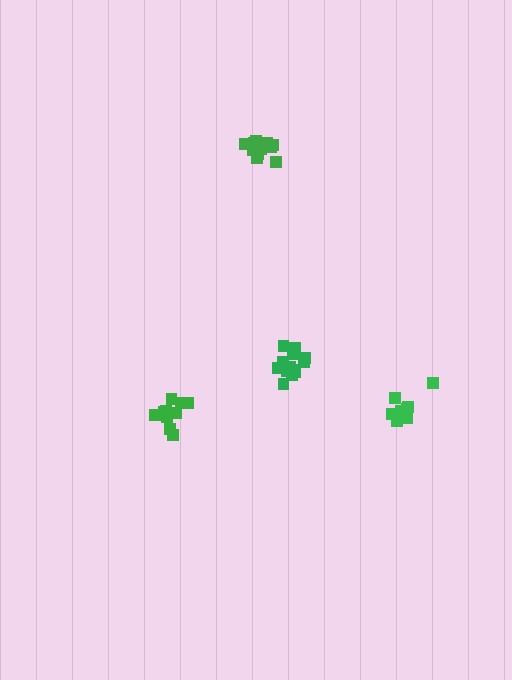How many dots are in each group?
Group 1: 11 dots, Group 2: 8 dots, Group 3: 14 dots, Group 4: 14 dots (47 total).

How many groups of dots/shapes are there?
There are 4 groups.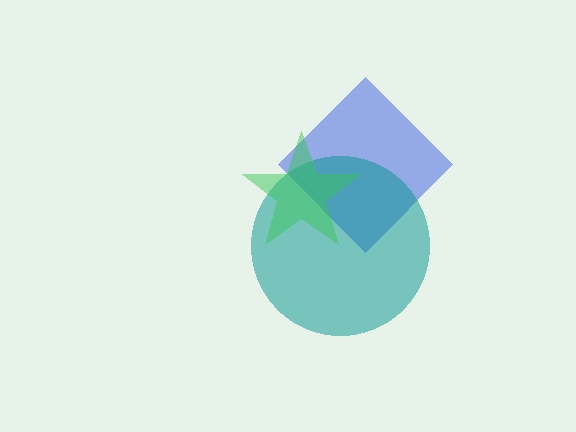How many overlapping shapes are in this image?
There are 3 overlapping shapes in the image.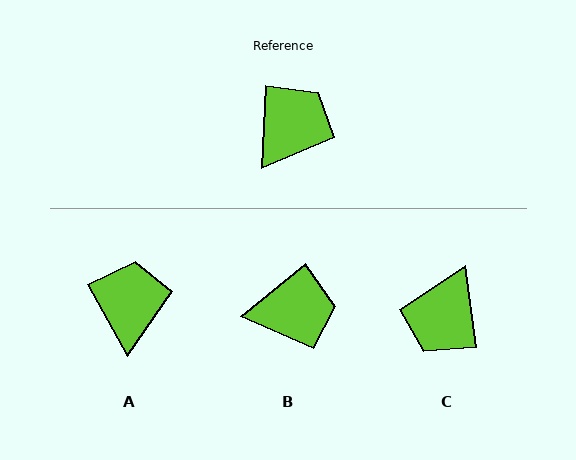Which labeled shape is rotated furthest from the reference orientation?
C, about 169 degrees away.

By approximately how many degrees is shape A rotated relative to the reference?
Approximately 32 degrees counter-clockwise.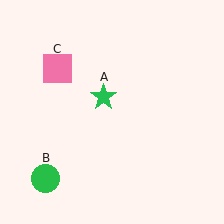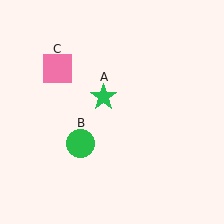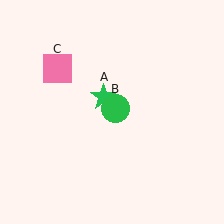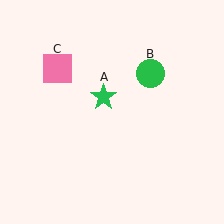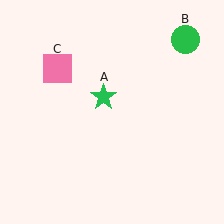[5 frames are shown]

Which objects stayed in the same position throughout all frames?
Green star (object A) and pink square (object C) remained stationary.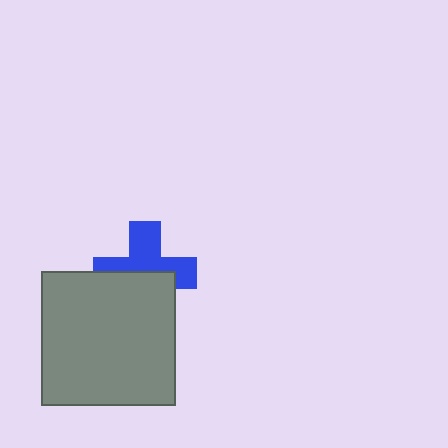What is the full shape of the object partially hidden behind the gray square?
The partially hidden object is a blue cross.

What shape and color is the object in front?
The object in front is a gray square.